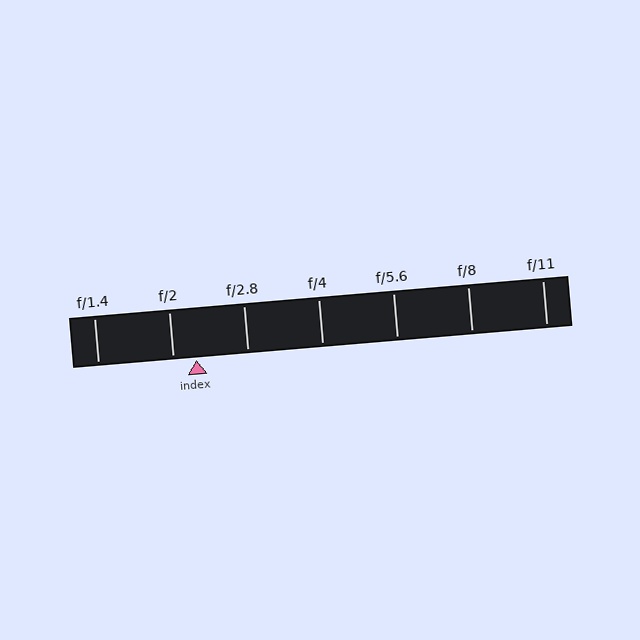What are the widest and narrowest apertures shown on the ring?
The widest aperture shown is f/1.4 and the narrowest is f/11.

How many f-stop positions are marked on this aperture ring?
There are 7 f-stop positions marked.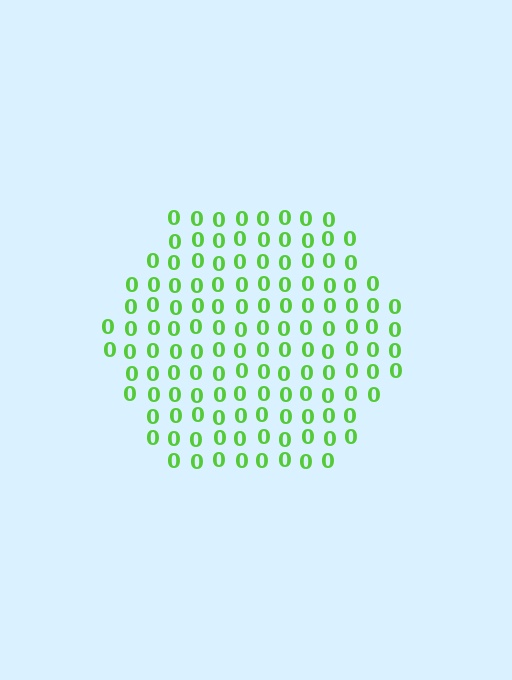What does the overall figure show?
The overall figure shows a hexagon.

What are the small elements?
The small elements are digit 0's.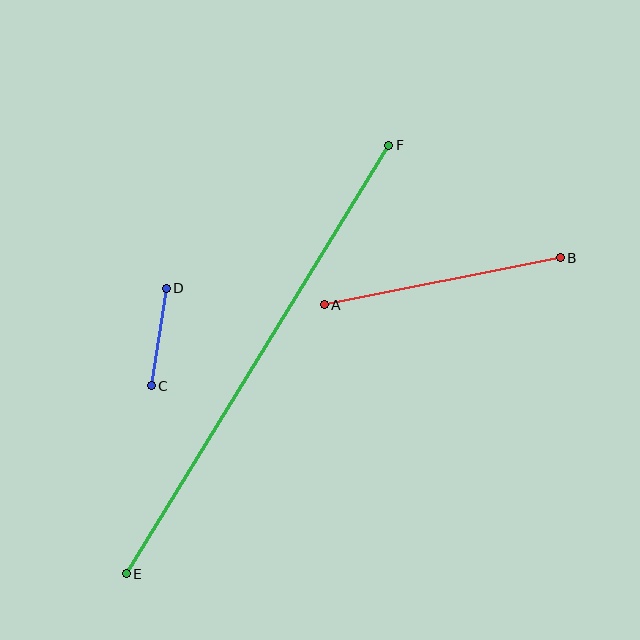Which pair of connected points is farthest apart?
Points E and F are farthest apart.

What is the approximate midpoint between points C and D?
The midpoint is at approximately (159, 337) pixels.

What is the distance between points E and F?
The distance is approximately 502 pixels.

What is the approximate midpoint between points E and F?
The midpoint is at approximately (258, 360) pixels.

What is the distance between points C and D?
The distance is approximately 99 pixels.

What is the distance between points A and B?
The distance is approximately 241 pixels.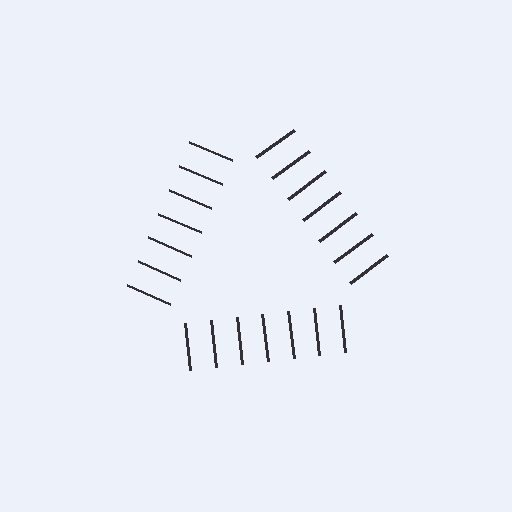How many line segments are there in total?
21 — 7 along each of the 3 edges.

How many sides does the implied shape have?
3 sides — the line-ends trace a triangle.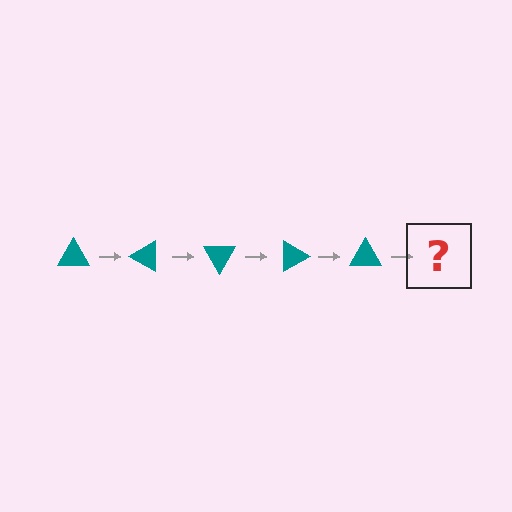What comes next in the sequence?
The next element should be a teal triangle rotated 150 degrees.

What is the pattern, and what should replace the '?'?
The pattern is that the triangle rotates 30 degrees each step. The '?' should be a teal triangle rotated 150 degrees.